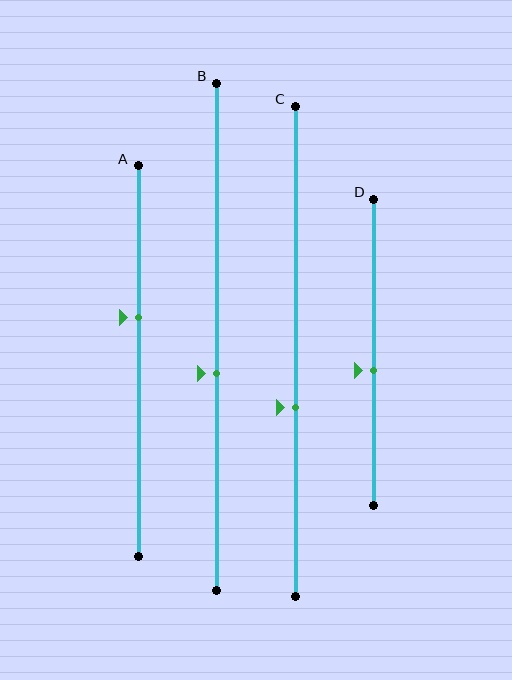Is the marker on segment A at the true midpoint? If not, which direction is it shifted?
No, the marker on segment A is shifted upward by about 11% of the segment length.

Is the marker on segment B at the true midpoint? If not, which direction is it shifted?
No, the marker on segment B is shifted downward by about 7% of the segment length.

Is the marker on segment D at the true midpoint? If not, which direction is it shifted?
No, the marker on segment D is shifted downward by about 6% of the segment length.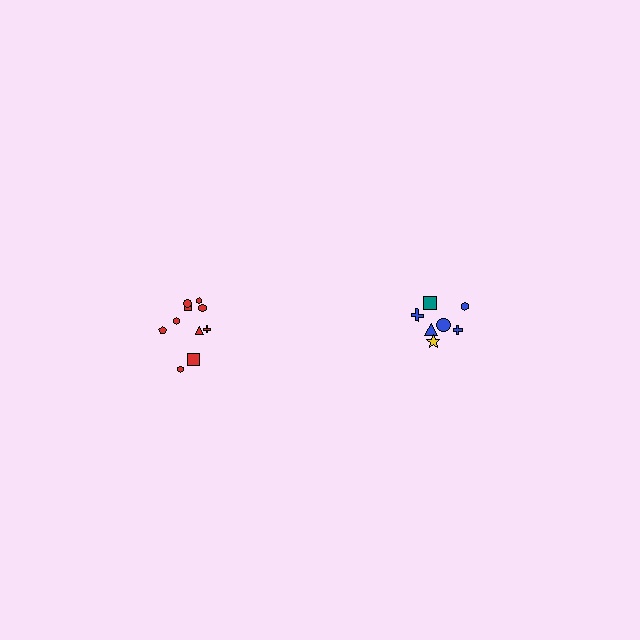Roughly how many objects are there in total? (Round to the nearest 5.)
Roughly 15 objects in total.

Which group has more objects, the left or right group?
The left group.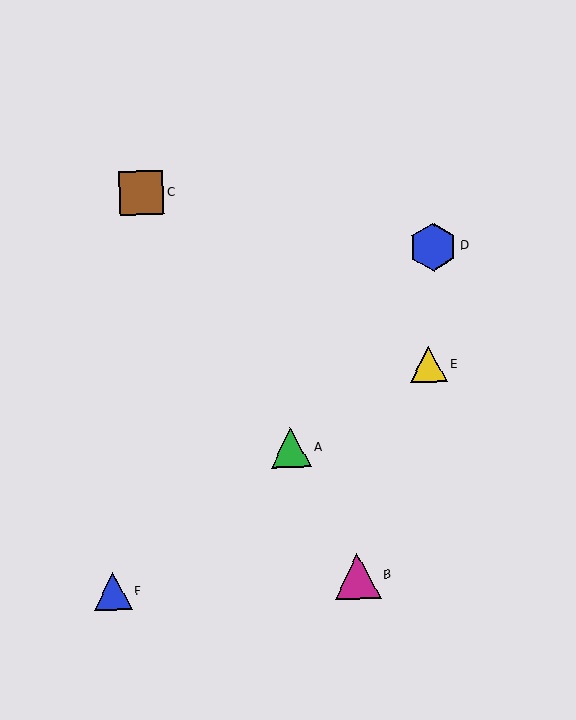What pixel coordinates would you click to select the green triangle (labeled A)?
Click at (291, 448) to select the green triangle A.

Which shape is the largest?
The blue hexagon (labeled D) is the largest.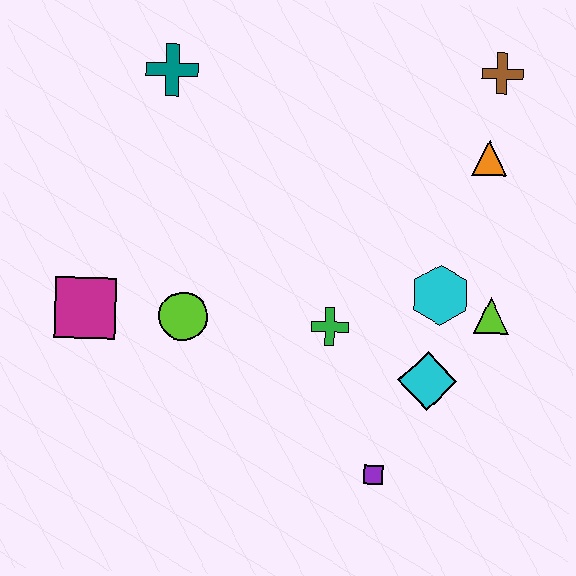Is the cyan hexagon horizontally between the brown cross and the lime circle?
Yes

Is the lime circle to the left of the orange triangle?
Yes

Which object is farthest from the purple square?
The teal cross is farthest from the purple square.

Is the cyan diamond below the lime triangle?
Yes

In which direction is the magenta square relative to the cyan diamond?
The magenta square is to the left of the cyan diamond.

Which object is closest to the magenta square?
The lime circle is closest to the magenta square.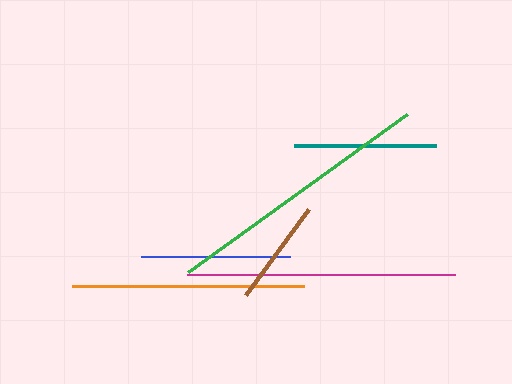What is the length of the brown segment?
The brown segment is approximately 107 pixels long.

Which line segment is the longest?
The green line is the longest at approximately 270 pixels.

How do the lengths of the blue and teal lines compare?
The blue and teal lines are approximately the same length.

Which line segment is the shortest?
The brown line is the shortest at approximately 107 pixels.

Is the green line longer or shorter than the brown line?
The green line is longer than the brown line.